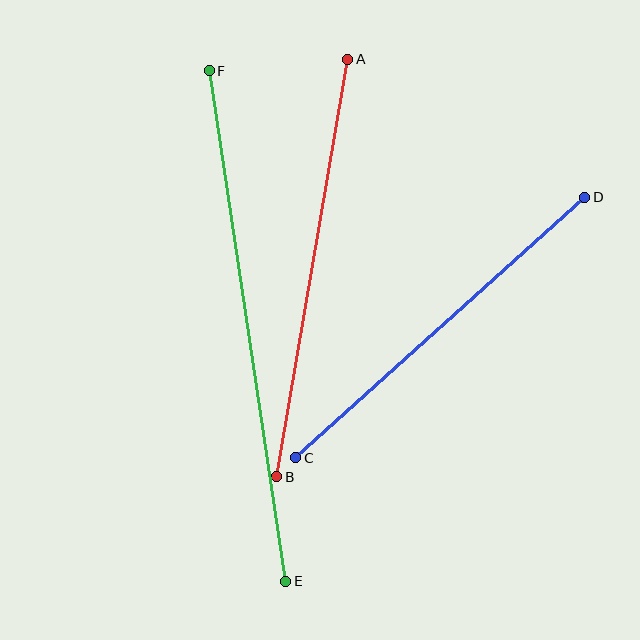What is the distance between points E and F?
The distance is approximately 517 pixels.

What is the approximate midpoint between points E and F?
The midpoint is at approximately (247, 326) pixels.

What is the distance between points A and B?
The distance is approximately 424 pixels.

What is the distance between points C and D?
The distance is approximately 389 pixels.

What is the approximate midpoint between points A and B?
The midpoint is at approximately (312, 268) pixels.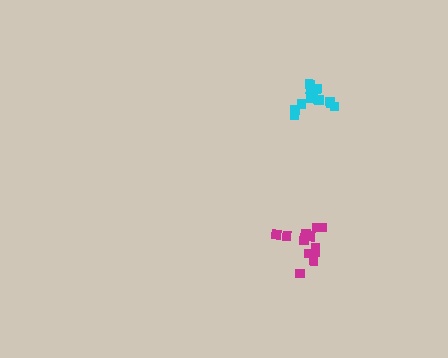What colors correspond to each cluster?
The clusters are colored: magenta, cyan.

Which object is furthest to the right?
The magenta cluster is rightmost.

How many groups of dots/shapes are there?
There are 2 groups.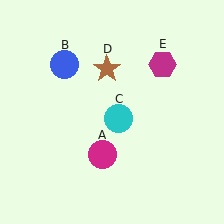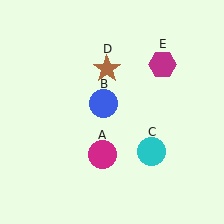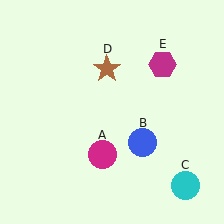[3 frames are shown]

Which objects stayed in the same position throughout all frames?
Magenta circle (object A) and brown star (object D) and magenta hexagon (object E) remained stationary.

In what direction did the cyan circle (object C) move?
The cyan circle (object C) moved down and to the right.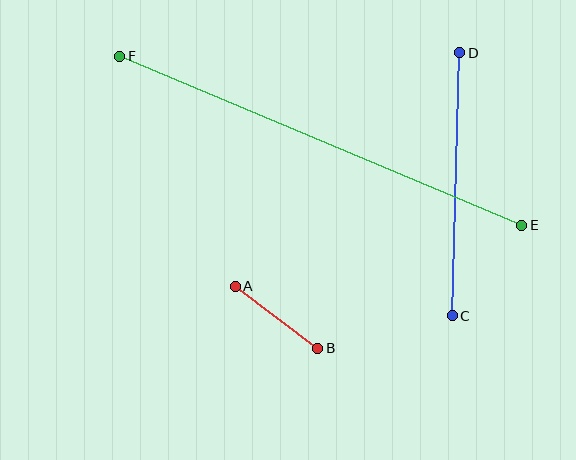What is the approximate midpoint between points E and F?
The midpoint is at approximately (321, 141) pixels.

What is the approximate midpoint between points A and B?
The midpoint is at approximately (276, 317) pixels.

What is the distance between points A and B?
The distance is approximately 103 pixels.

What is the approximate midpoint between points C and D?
The midpoint is at approximately (456, 184) pixels.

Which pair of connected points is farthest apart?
Points E and F are farthest apart.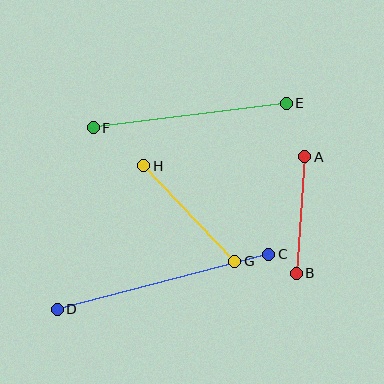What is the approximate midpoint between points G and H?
The midpoint is at approximately (189, 214) pixels.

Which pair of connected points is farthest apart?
Points C and D are farthest apart.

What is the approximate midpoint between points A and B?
The midpoint is at approximately (301, 215) pixels.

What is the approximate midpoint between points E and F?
The midpoint is at approximately (190, 116) pixels.